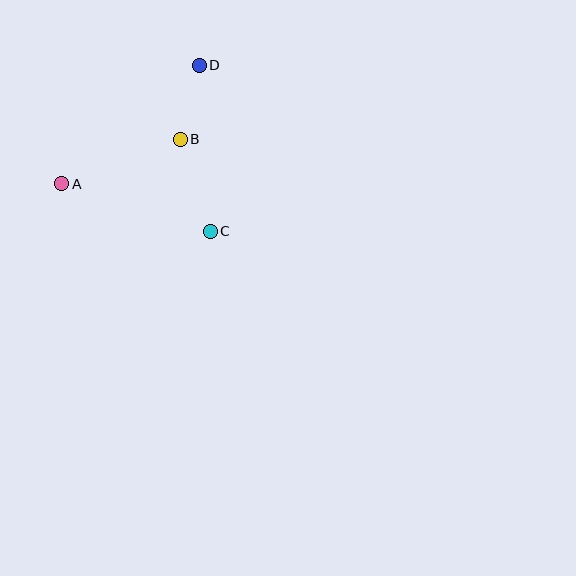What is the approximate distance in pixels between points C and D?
The distance between C and D is approximately 166 pixels.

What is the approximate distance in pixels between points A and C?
The distance between A and C is approximately 156 pixels.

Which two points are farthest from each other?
Points A and D are farthest from each other.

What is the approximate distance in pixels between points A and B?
The distance between A and B is approximately 127 pixels.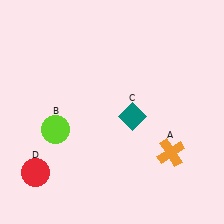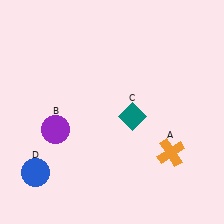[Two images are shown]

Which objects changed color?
B changed from lime to purple. D changed from red to blue.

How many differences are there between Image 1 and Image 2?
There are 2 differences between the two images.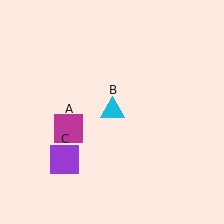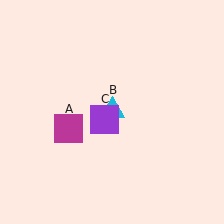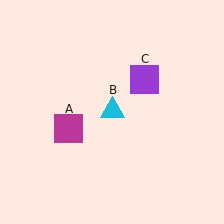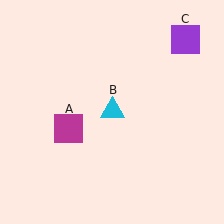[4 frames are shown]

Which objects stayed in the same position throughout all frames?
Magenta square (object A) and cyan triangle (object B) remained stationary.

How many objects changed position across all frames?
1 object changed position: purple square (object C).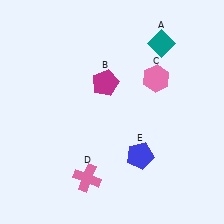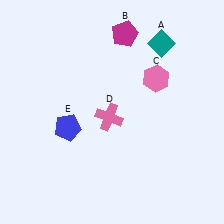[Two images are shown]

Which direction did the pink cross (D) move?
The pink cross (D) moved up.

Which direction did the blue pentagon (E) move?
The blue pentagon (E) moved left.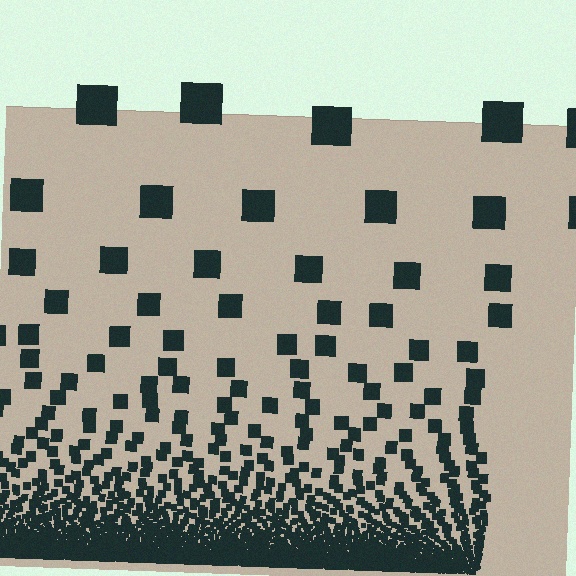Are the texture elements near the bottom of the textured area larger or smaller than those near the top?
Smaller. The gradient is inverted — elements near the bottom are smaller and denser.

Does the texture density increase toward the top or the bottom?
Density increases toward the bottom.